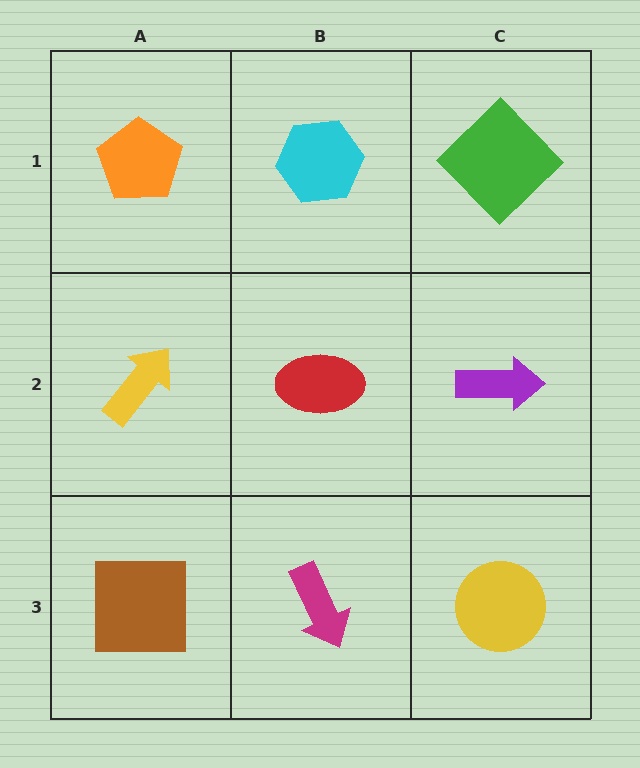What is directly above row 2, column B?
A cyan hexagon.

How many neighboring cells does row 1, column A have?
2.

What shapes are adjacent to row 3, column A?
A yellow arrow (row 2, column A), a magenta arrow (row 3, column B).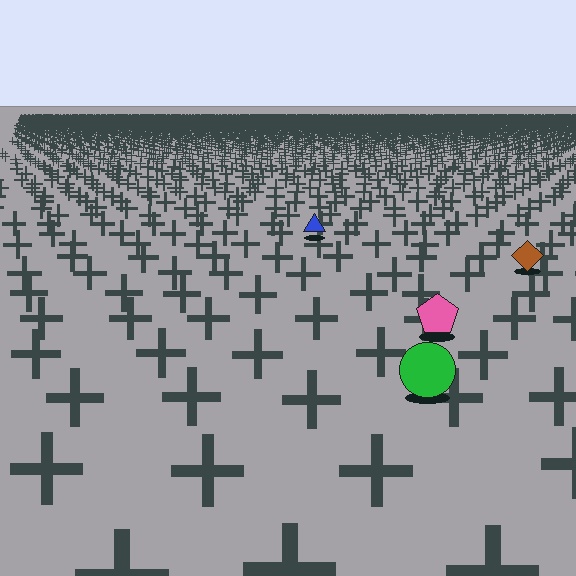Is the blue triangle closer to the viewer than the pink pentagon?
No. The pink pentagon is closer — you can tell from the texture gradient: the ground texture is coarser near it.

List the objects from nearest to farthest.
From nearest to farthest: the green circle, the pink pentagon, the brown diamond, the blue triangle.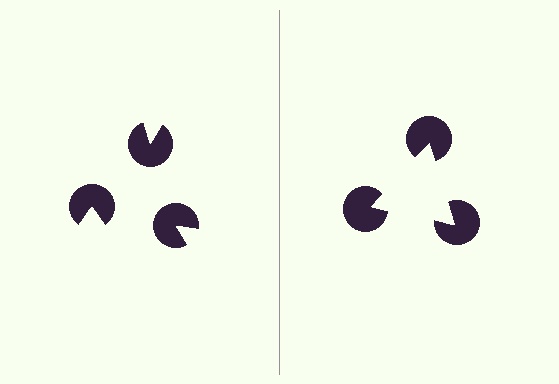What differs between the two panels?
The pac-man discs are positioned identically on both sides; only the wedge orientations differ. On the right they align to a triangle; on the left they are misaligned.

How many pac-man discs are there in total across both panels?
6 — 3 on each side.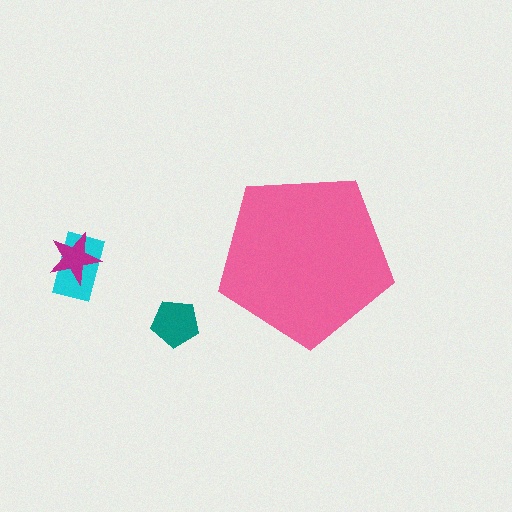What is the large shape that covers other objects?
A pink pentagon.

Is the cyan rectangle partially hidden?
No, the cyan rectangle is fully visible.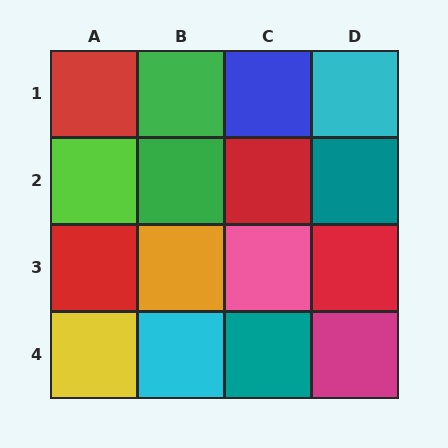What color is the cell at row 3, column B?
Orange.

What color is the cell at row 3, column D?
Red.